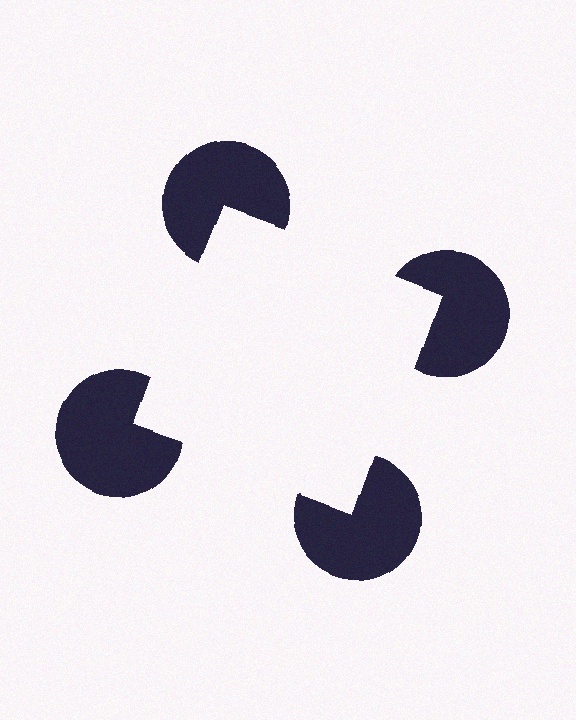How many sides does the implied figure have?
4 sides.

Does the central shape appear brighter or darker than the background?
It typically appears slightly brighter than the background, even though no actual brightness change is drawn.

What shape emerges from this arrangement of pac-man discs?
An illusory square — its edges are inferred from the aligned wedge cuts in the pac-man discs, not physically drawn.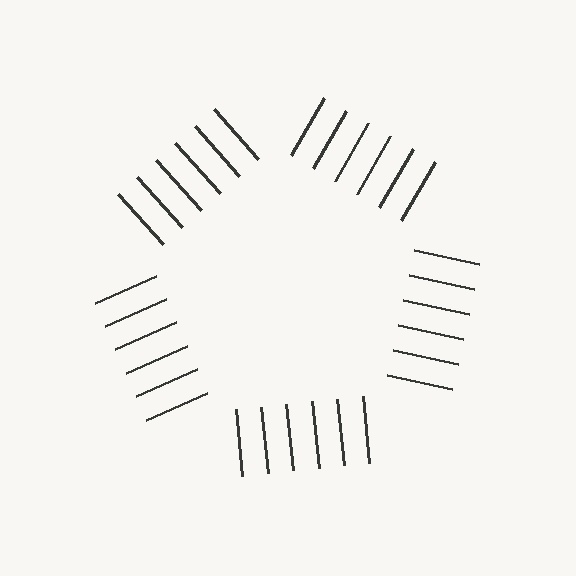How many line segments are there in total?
30 — 6 along each of the 5 edges.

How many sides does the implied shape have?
5 sides — the line-ends trace a pentagon.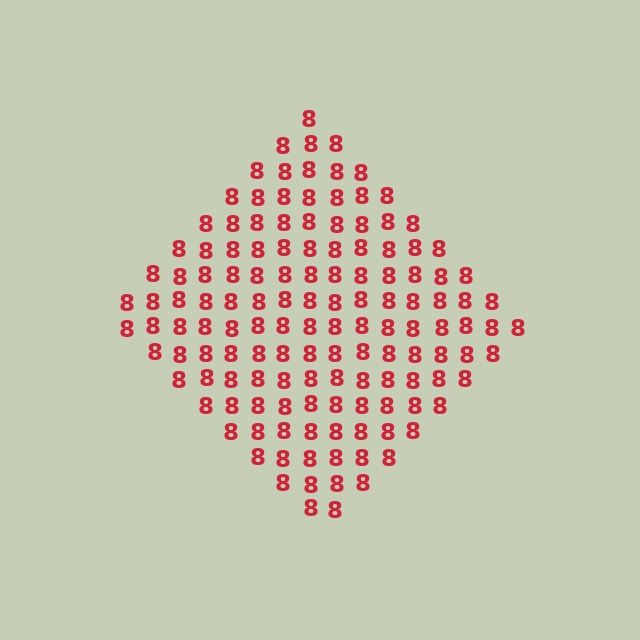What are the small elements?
The small elements are digit 8's.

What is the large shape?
The large shape is a diamond.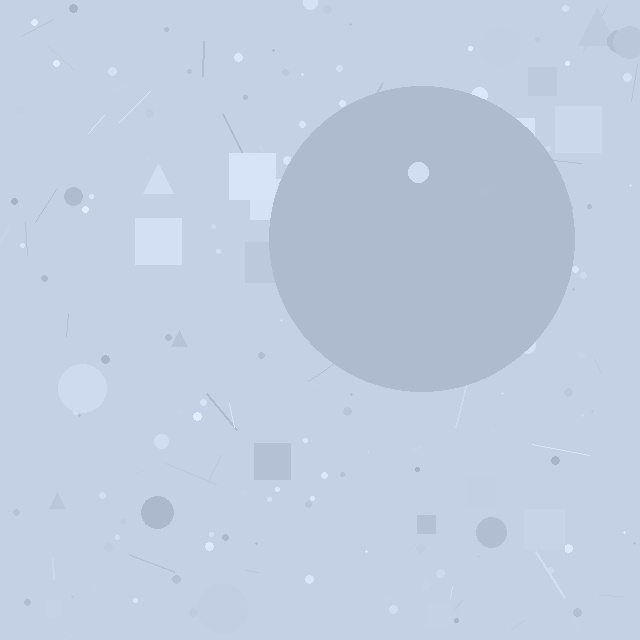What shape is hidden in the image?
A circle is hidden in the image.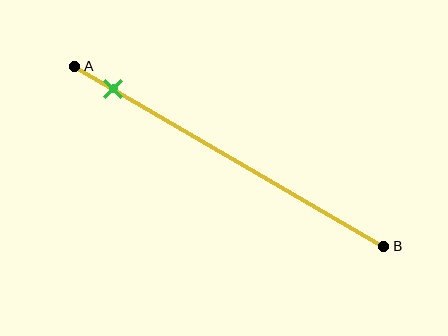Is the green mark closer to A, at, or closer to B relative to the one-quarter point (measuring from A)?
The green mark is closer to point A than the one-quarter point of segment AB.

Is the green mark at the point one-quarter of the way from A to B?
No, the mark is at about 10% from A, not at the 25% one-quarter point.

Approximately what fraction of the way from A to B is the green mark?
The green mark is approximately 10% of the way from A to B.